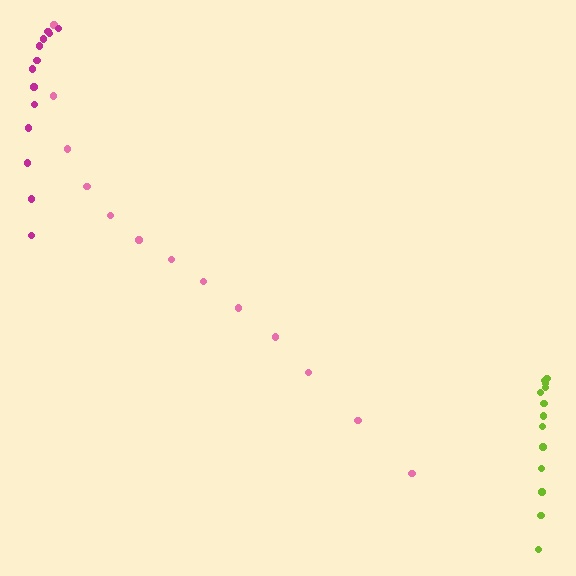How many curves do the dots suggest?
There are 3 distinct paths.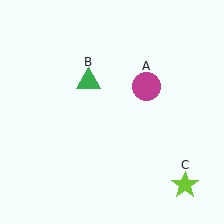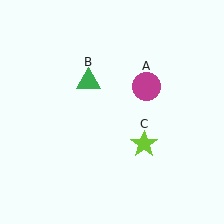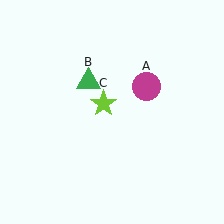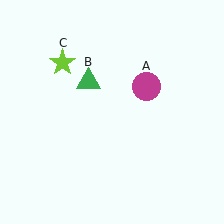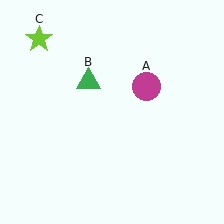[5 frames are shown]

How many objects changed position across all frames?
1 object changed position: lime star (object C).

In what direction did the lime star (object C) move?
The lime star (object C) moved up and to the left.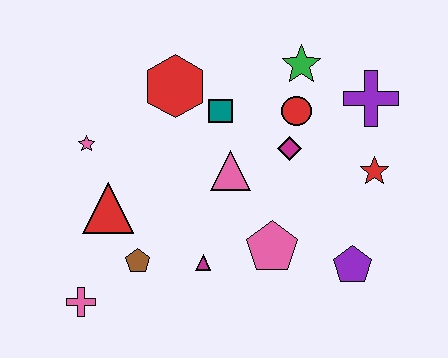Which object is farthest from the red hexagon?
The purple pentagon is farthest from the red hexagon.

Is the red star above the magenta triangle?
Yes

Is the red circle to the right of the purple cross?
No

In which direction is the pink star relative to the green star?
The pink star is to the left of the green star.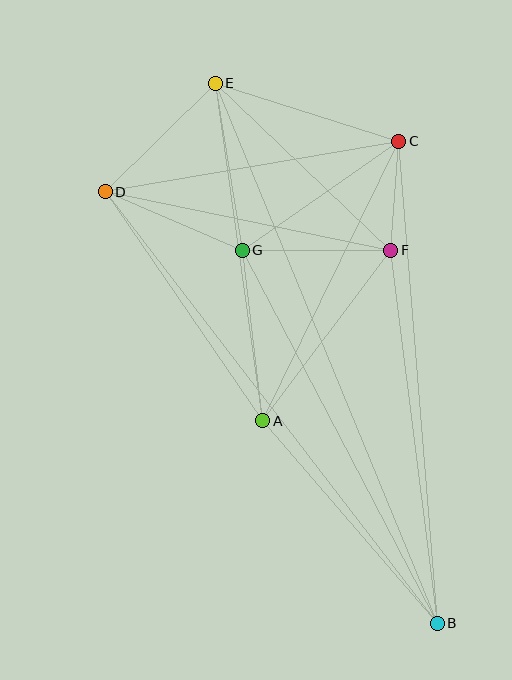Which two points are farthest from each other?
Points B and E are farthest from each other.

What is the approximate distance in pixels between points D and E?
The distance between D and E is approximately 155 pixels.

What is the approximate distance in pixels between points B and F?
The distance between B and F is approximately 376 pixels.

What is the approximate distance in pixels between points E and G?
The distance between E and G is approximately 169 pixels.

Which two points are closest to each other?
Points C and F are closest to each other.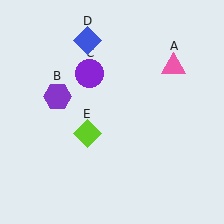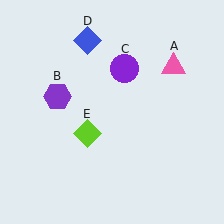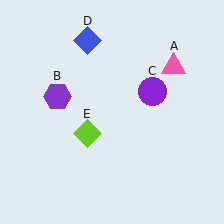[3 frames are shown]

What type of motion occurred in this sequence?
The purple circle (object C) rotated clockwise around the center of the scene.